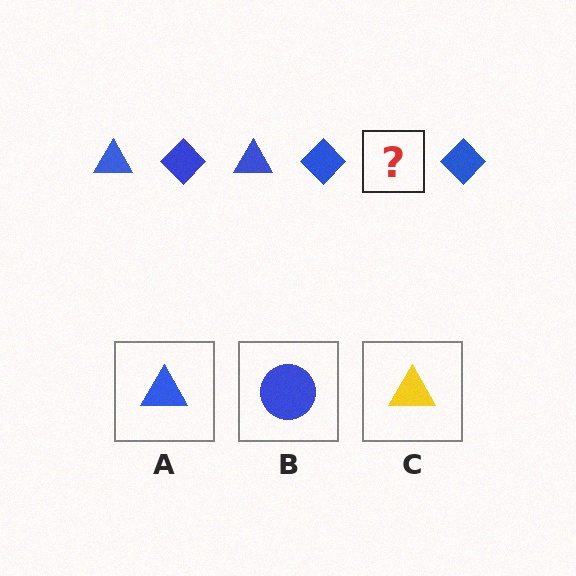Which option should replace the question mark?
Option A.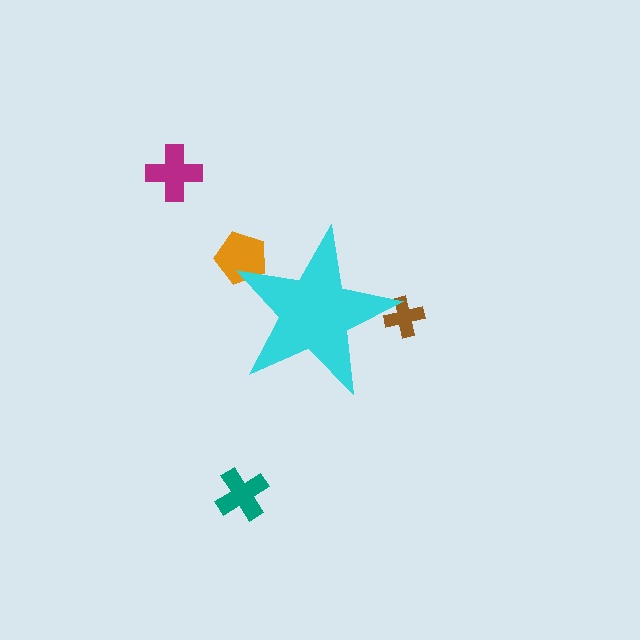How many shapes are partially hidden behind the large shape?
2 shapes are partially hidden.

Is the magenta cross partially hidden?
No, the magenta cross is fully visible.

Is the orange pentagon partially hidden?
Yes, the orange pentagon is partially hidden behind the cyan star.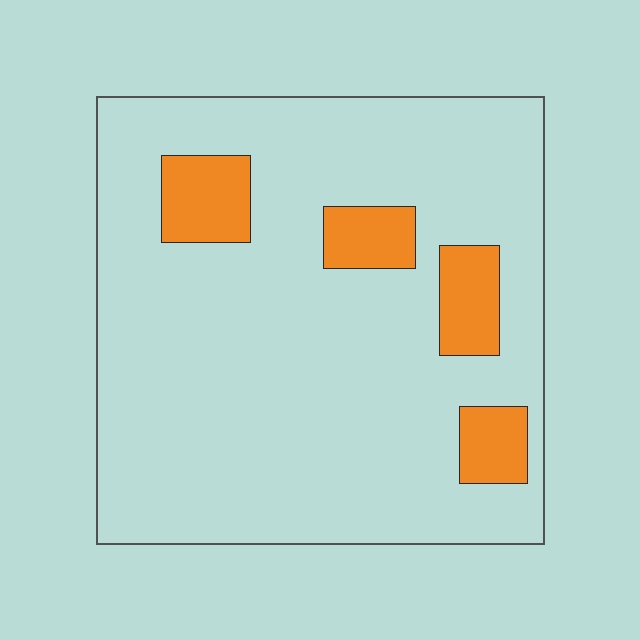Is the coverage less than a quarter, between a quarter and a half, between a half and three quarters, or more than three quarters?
Less than a quarter.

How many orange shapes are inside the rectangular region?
4.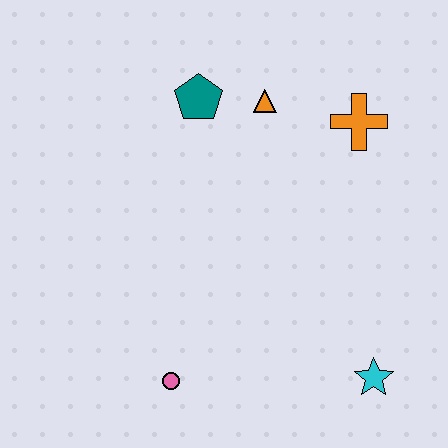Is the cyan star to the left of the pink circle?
No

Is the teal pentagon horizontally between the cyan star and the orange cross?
No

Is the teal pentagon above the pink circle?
Yes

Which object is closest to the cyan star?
The pink circle is closest to the cyan star.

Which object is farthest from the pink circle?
The orange cross is farthest from the pink circle.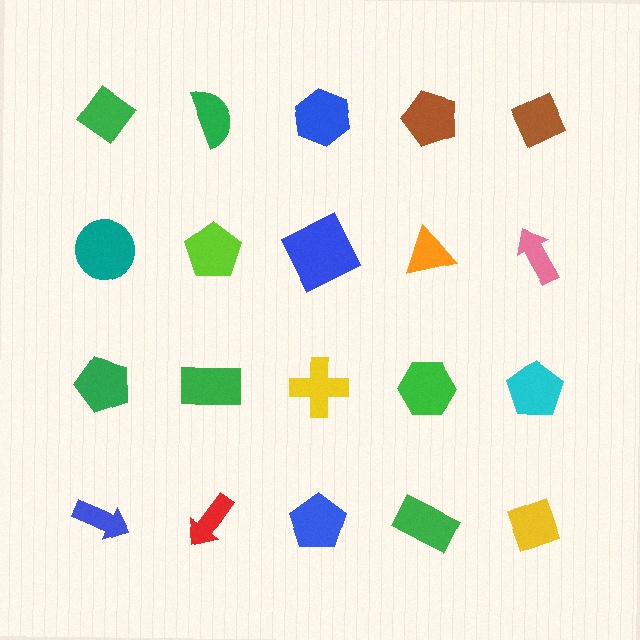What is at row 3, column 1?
A green pentagon.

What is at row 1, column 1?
A green diamond.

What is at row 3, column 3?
A yellow cross.